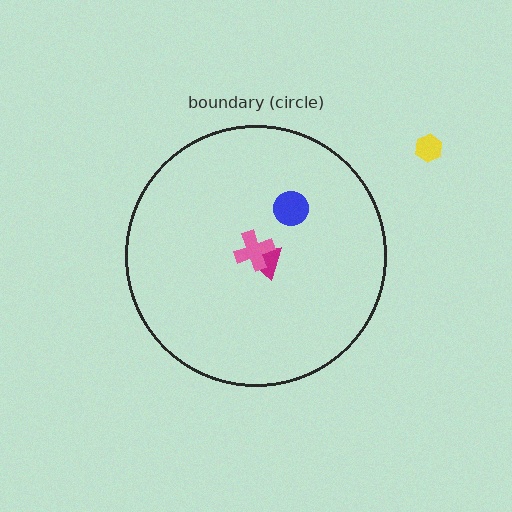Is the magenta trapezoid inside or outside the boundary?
Inside.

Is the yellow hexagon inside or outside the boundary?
Outside.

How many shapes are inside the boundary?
3 inside, 1 outside.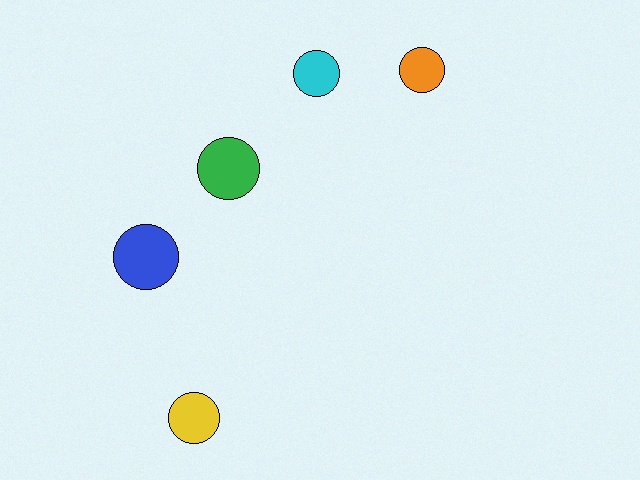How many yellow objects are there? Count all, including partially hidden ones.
There is 1 yellow object.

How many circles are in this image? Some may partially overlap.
There are 5 circles.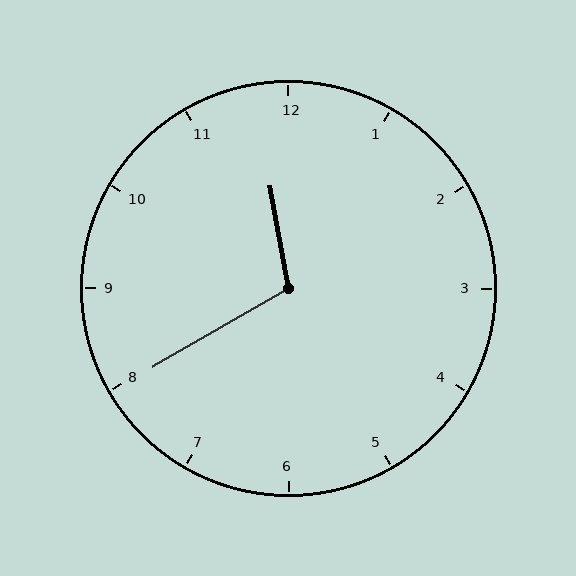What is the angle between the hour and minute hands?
Approximately 110 degrees.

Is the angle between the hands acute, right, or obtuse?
It is obtuse.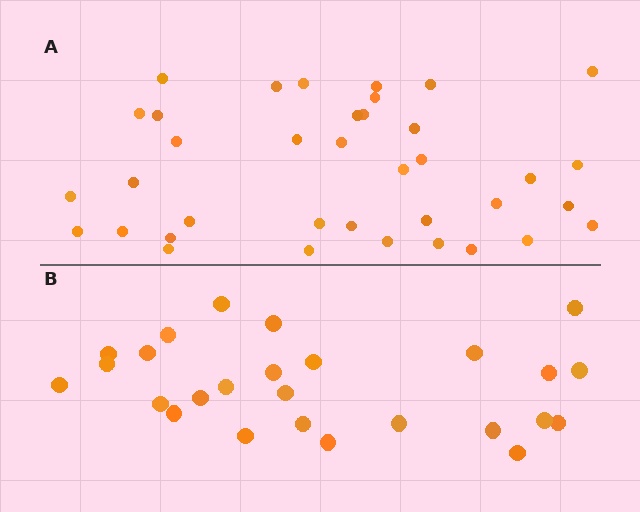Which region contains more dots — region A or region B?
Region A (the top region) has more dots.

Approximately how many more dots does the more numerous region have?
Region A has roughly 12 or so more dots than region B.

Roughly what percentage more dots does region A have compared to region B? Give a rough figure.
About 40% more.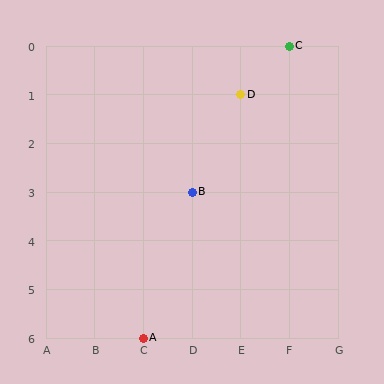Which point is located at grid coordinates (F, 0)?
Point C is at (F, 0).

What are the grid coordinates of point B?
Point B is at grid coordinates (D, 3).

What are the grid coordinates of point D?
Point D is at grid coordinates (E, 1).